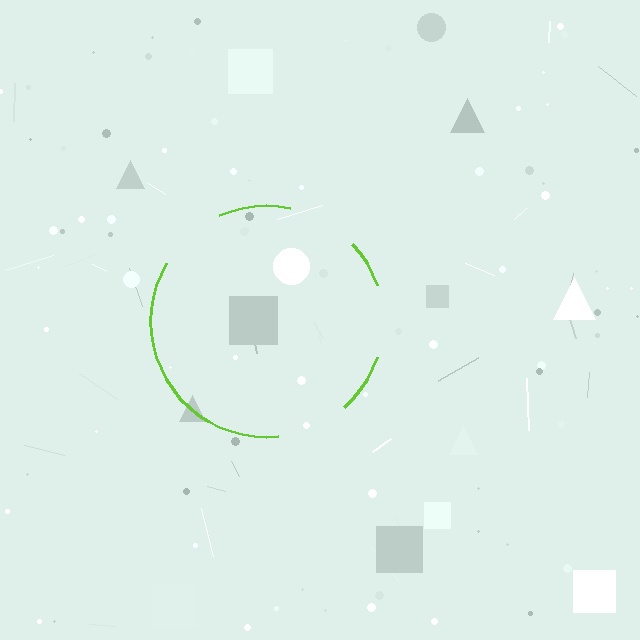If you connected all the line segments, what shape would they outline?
They would outline a circle.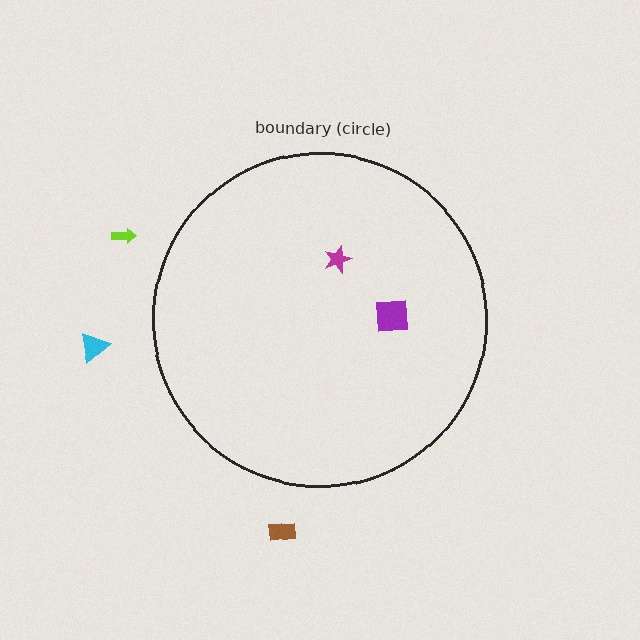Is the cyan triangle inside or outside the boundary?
Outside.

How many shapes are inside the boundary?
2 inside, 3 outside.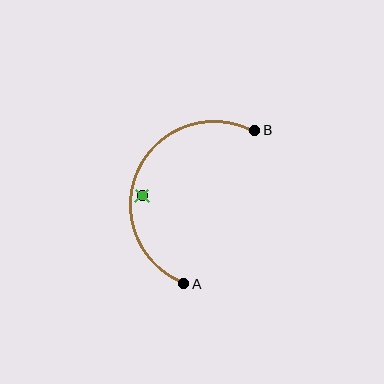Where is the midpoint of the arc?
The arc midpoint is the point on the curve farthest from the straight line joining A and B. It sits to the left of that line.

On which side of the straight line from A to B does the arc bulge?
The arc bulges to the left of the straight line connecting A and B.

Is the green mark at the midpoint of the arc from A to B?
No — the green mark does not lie on the arc at all. It sits slightly inside the curve.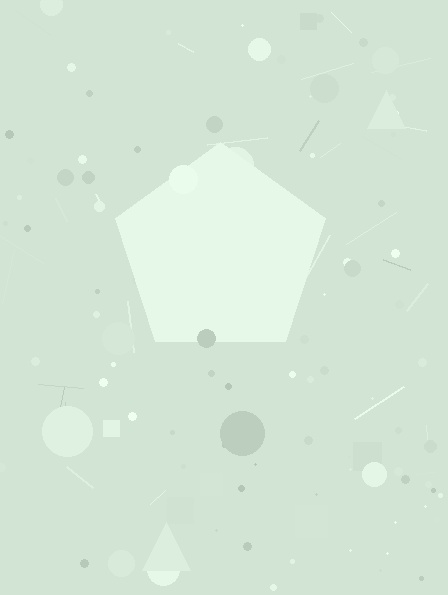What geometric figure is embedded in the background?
A pentagon is embedded in the background.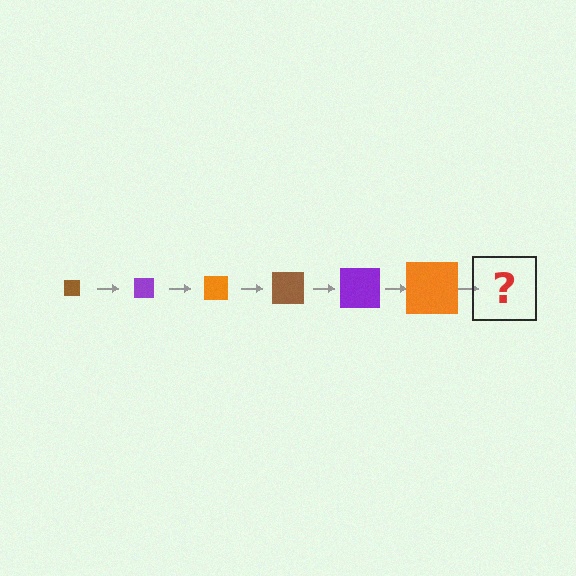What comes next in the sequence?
The next element should be a brown square, larger than the previous one.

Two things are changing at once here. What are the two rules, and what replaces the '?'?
The two rules are that the square grows larger each step and the color cycles through brown, purple, and orange. The '?' should be a brown square, larger than the previous one.